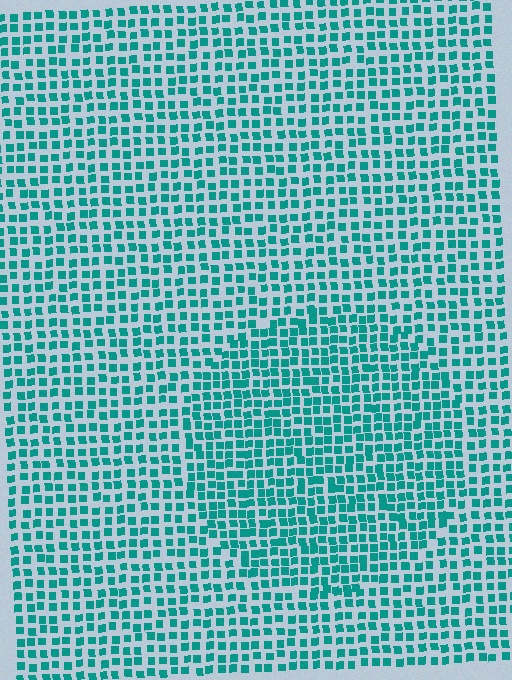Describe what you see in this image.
The image contains small teal elements arranged at two different densities. A circle-shaped region is visible where the elements are more densely packed than the surrounding area.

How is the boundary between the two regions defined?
The boundary is defined by a change in element density (approximately 1.4x ratio). All elements are the same color, size, and shape.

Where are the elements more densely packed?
The elements are more densely packed inside the circle boundary.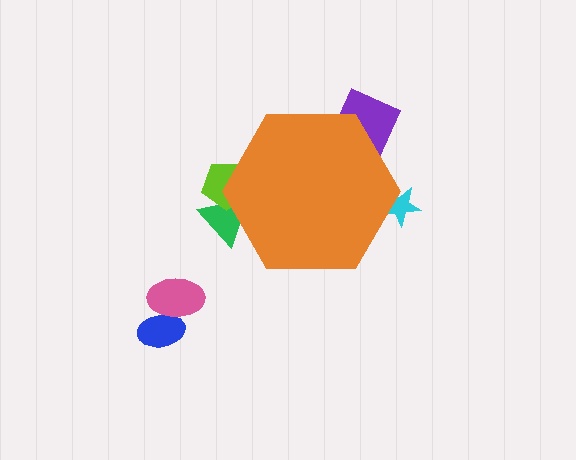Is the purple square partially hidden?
Yes, the purple square is partially hidden behind the orange hexagon.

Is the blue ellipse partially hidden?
No, the blue ellipse is fully visible.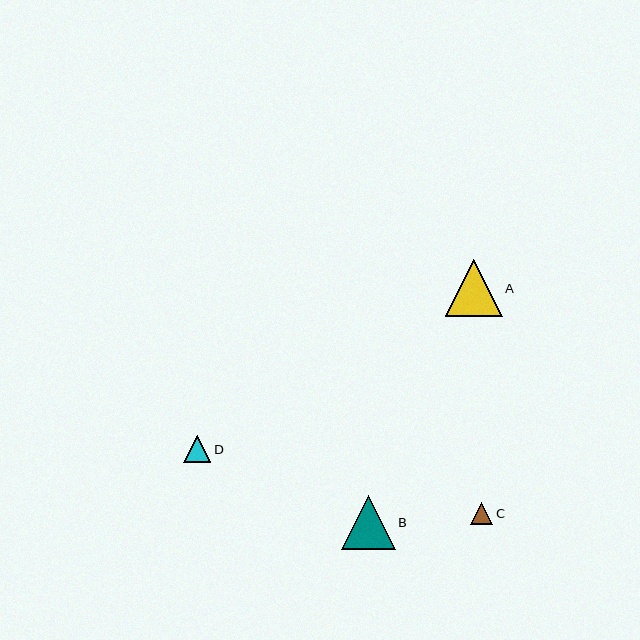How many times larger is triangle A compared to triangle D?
Triangle A is approximately 2.1 times the size of triangle D.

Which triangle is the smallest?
Triangle C is the smallest with a size of approximately 22 pixels.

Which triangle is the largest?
Triangle A is the largest with a size of approximately 57 pixels.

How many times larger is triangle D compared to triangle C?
Triangle D is approximately 1.2 times the size of triangle C.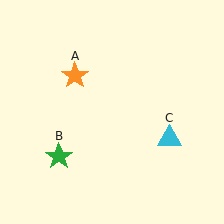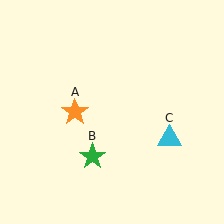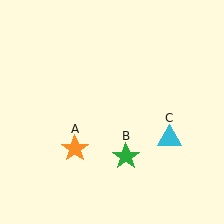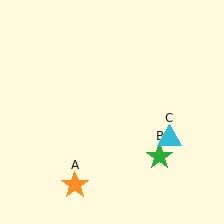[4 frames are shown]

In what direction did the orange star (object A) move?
The orange star (object A) moved down.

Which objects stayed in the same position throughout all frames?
Cyan triangle (object C) remained stationary.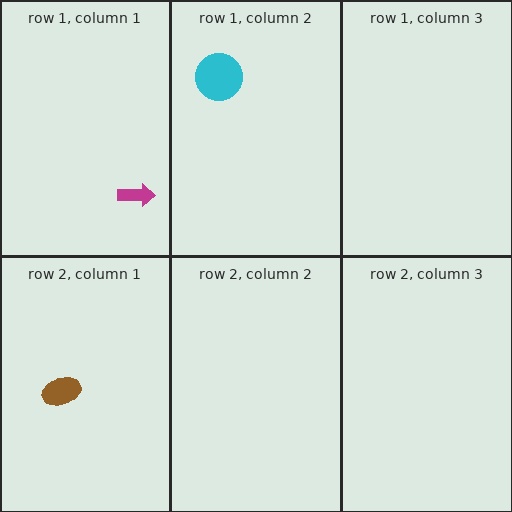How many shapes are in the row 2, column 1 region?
1.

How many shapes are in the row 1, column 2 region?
1.